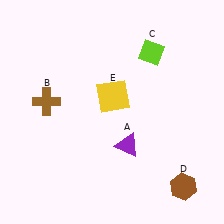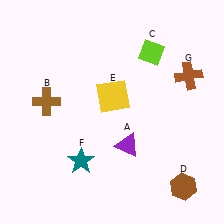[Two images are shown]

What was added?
A teal star (F), a brown cross (G) were added in Image 2.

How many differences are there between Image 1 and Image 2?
There are 2 differences between the two images.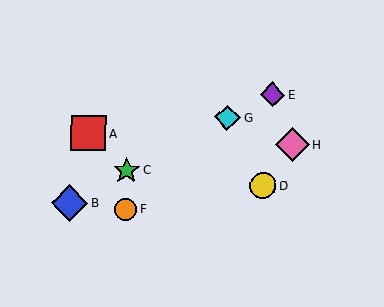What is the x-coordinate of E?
Object E is at x≈273.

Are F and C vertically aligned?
Yes, both are at x≈126.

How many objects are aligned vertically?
2 objects (C, F) are aligned vertically.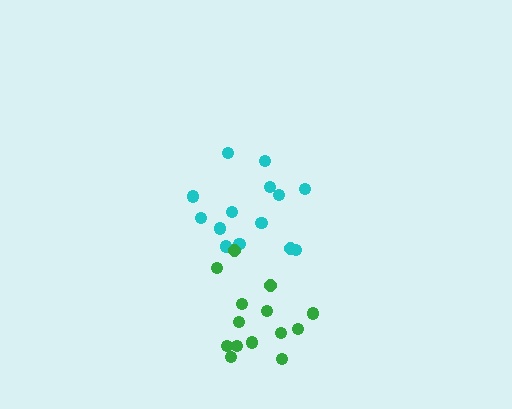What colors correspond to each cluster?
The clusters are colored: cyan, green.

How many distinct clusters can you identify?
There are 2 distinct clusters.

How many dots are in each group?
Group 1: 14 dots, Group 2: 15 dots (29 total).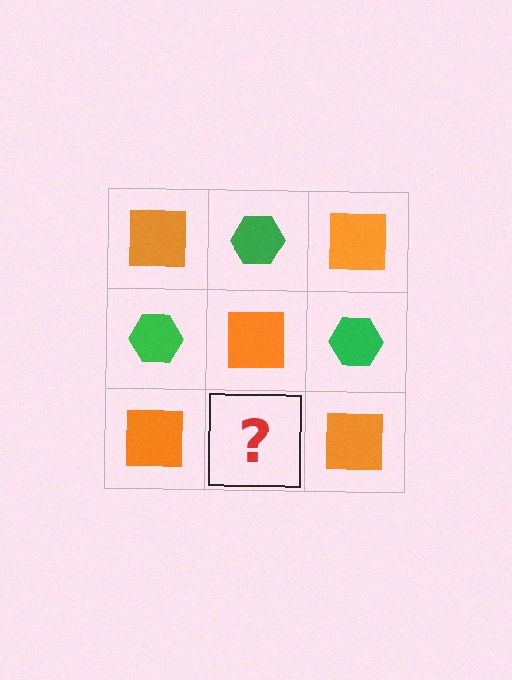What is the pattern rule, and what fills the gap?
The rule is that it alternates orange square and green hexagon in a checkerboard pattern. The gap should be filled with a green hexagon.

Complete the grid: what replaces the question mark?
The question mark should be replaced with a green hexagon.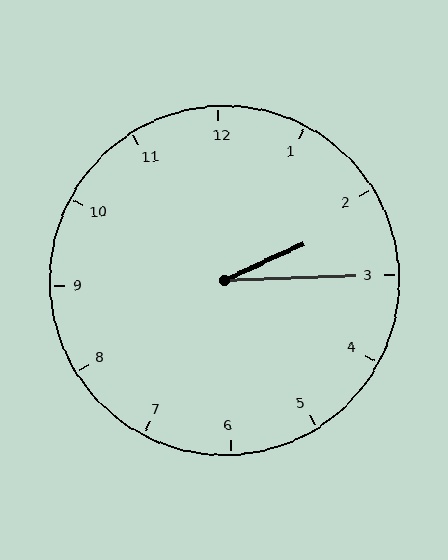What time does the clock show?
2:15.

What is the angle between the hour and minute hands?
Approximately 22 degrees.